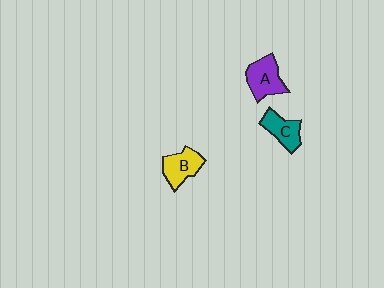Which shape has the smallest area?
Shape C (teal).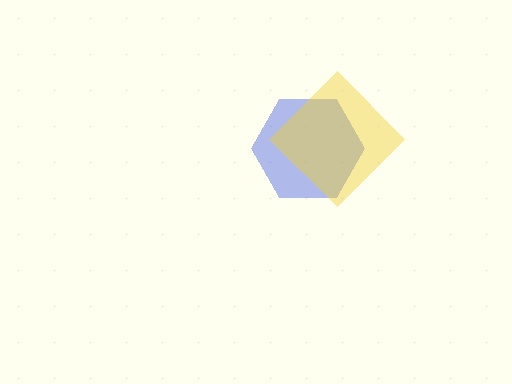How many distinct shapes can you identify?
There are 2 distinct shapes: a blue hexagon, a yellow diamond.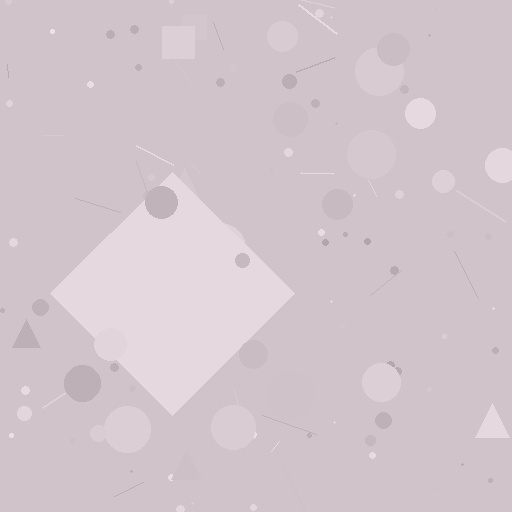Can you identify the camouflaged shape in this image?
The camouflaged shape is a diamond.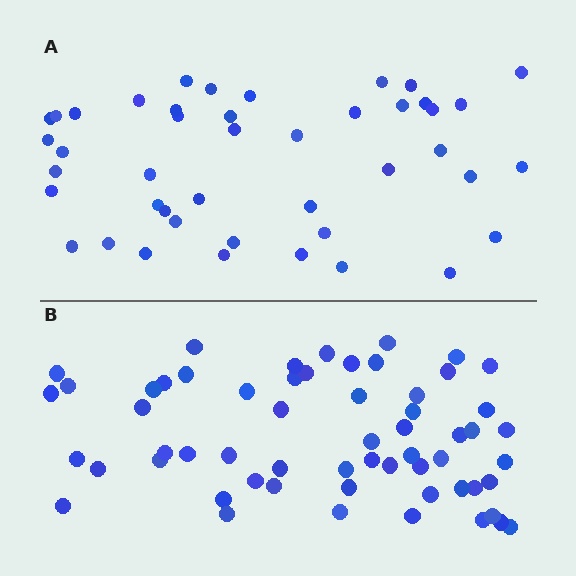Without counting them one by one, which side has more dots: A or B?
Region B (the bottom region) has more dots.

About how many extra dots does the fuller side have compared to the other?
Region B has approximately 15 more dots than region A.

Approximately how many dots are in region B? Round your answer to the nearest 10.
About 60 dots. (The exact count is 59, which rounds to 60.)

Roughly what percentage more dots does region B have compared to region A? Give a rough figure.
About 35% more.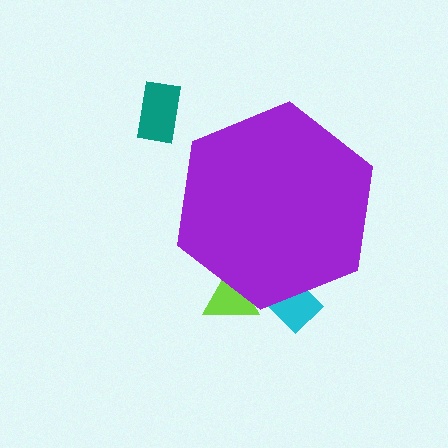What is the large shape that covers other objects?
A purple hexagon.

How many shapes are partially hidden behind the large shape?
2 shapes are partially hidden.